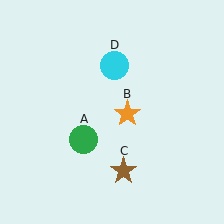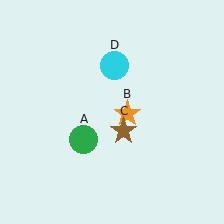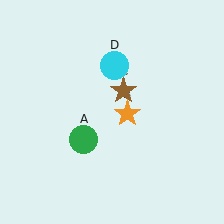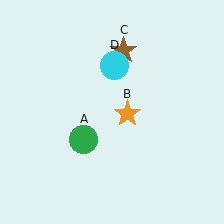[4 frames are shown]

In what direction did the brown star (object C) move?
The brown star (object C) moved up.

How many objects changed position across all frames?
1 object changed position: brown star (object C).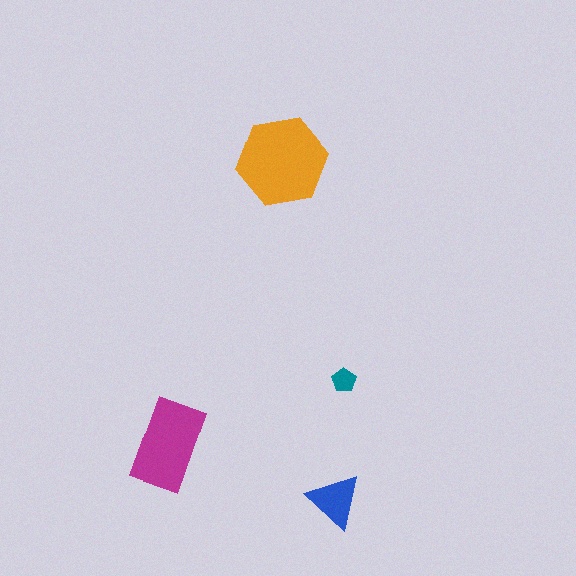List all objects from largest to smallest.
The orange hexagon, the magenta rectangle, the blue triangle, the teal pentagon.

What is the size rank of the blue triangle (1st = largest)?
3rd.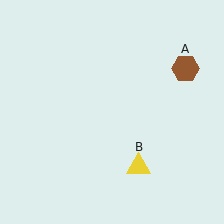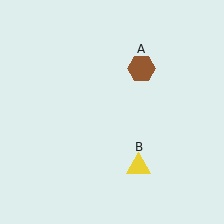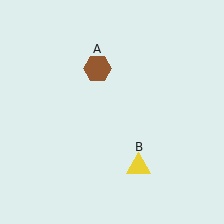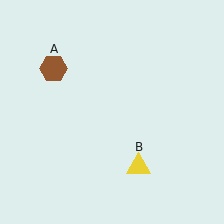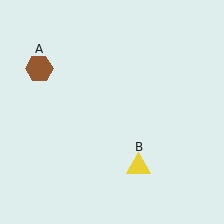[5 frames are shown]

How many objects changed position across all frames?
1 object changed position: brown hexagon (object A).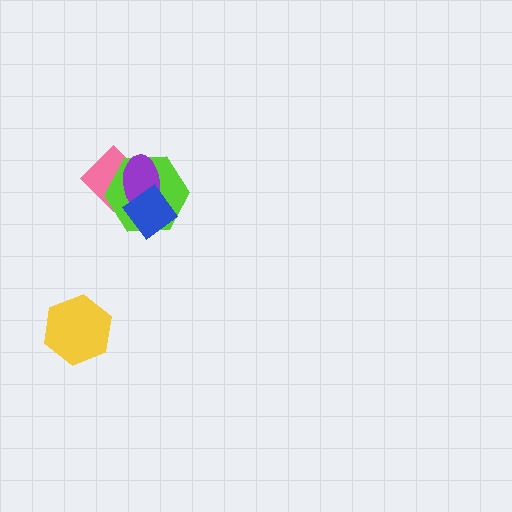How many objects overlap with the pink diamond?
3 objects overlap with the pink diamond.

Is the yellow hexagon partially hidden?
No, no other shape covers it.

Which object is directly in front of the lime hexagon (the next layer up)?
The purple ellipse is directly in front of the lime hexagon.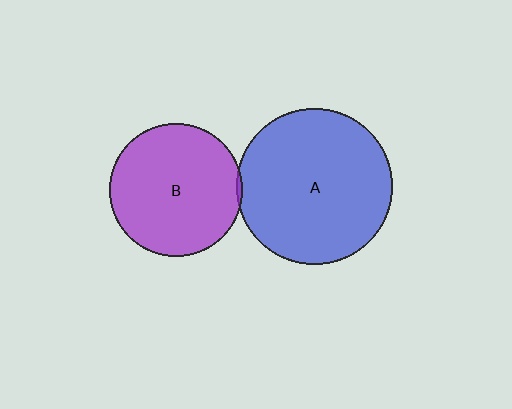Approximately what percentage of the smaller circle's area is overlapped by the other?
Approximately 5%.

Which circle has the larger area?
Circle A (blue).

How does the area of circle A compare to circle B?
Approximately 1.4 times.